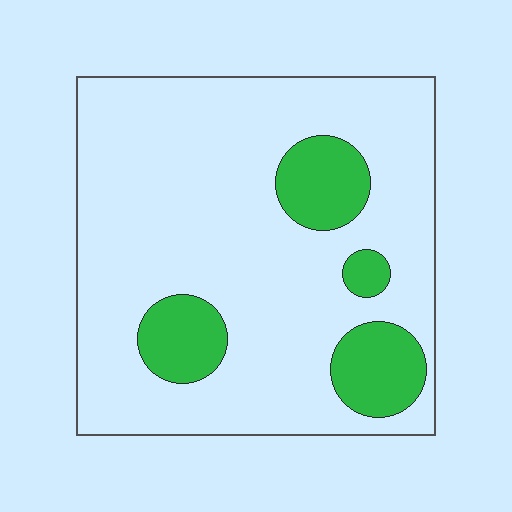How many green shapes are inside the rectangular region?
4.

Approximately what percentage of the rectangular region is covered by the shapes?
Approximately 20%.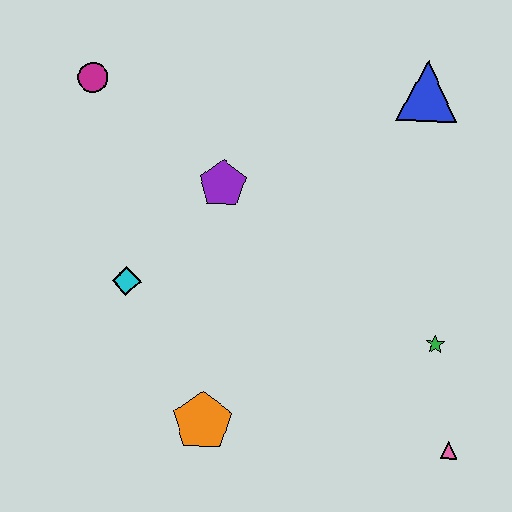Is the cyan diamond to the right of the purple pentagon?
No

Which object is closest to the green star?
The pink triangle is closest to the green star.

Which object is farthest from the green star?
The magenta circle is farthest from the green star.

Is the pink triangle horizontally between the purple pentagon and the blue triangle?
No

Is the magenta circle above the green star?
Yes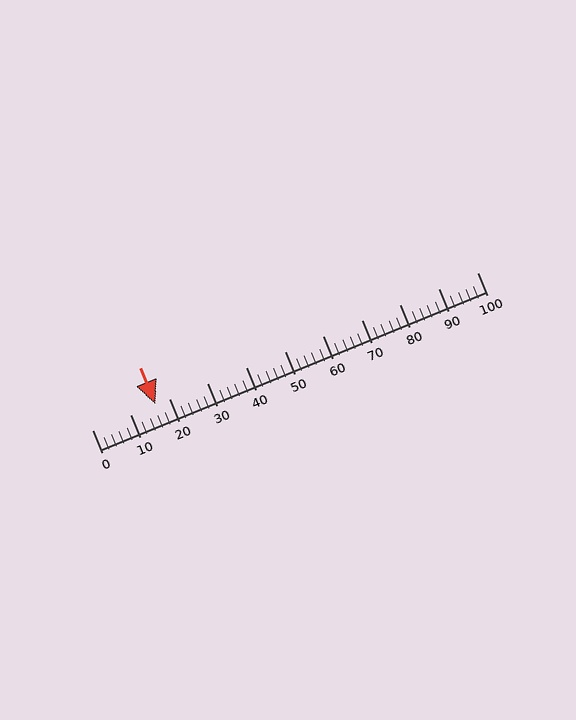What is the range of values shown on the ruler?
The ruler shows values from 0 to 100.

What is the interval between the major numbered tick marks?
The major tick marks are spaced 10 units apart.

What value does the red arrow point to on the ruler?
The red arrow points to approximately 16.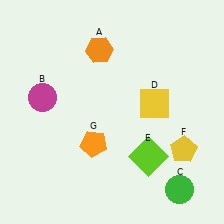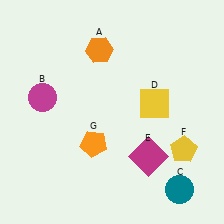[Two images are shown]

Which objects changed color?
C changed from green to teal. E changed from lime to magenta.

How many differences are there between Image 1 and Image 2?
There are 2 differences between the two images.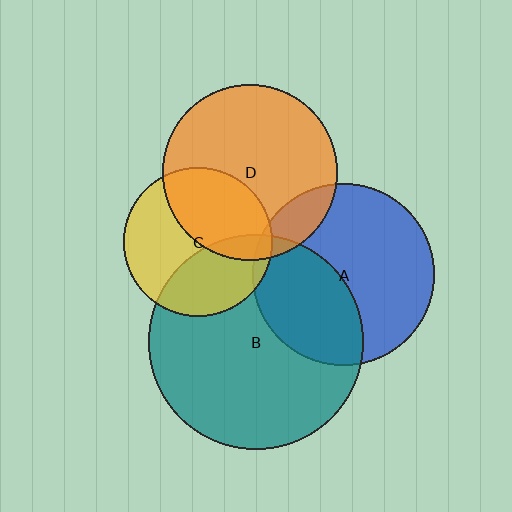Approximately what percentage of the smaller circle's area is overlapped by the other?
Approximately 15%.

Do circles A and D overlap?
Yes.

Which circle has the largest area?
Circle B (teal).